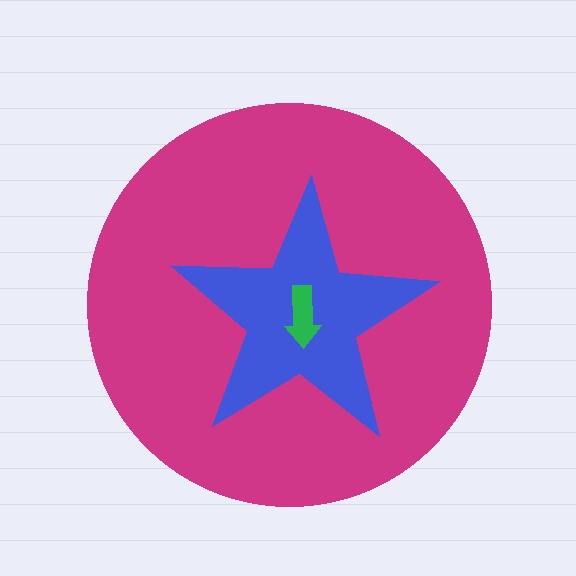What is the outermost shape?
The magenta circle.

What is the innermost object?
The green arrow.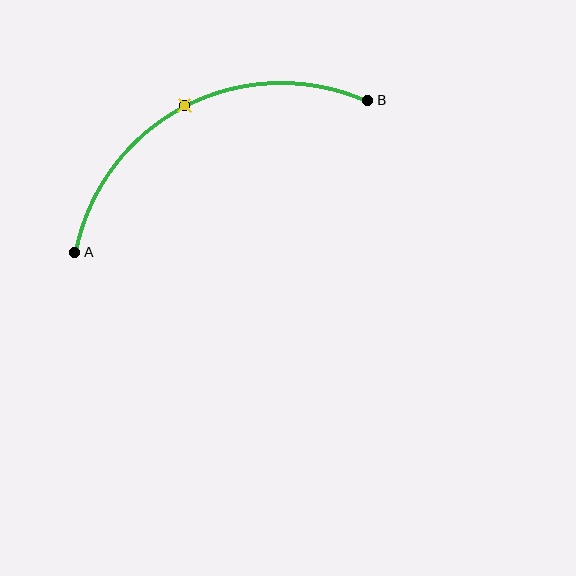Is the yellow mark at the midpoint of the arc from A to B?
Yes. The yellow mark lies on the arc at equal arc-length from both A and B — it is the arc midpoint.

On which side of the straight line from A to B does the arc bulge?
The arc bulges above the straight line connecting A and B.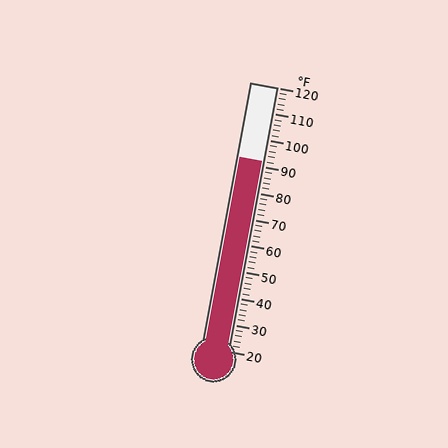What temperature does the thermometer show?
The thermometer shows approximately 92°F.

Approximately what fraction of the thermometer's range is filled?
The thermometer is filled to approximately 70% of its range.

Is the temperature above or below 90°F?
The temperature is above 90°F.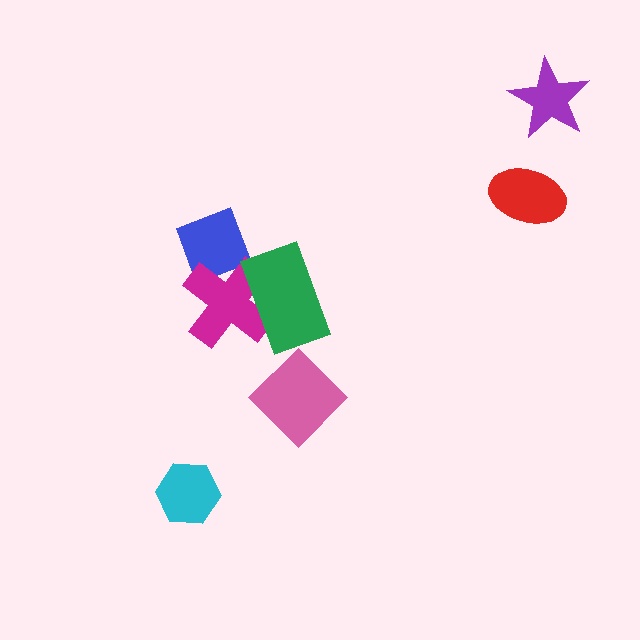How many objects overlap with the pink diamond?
0 objects overlap with the pink diamond.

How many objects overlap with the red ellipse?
0 objects overlap with the red ellipse.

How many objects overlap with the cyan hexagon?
0 objects overlap with the cyan hexagon.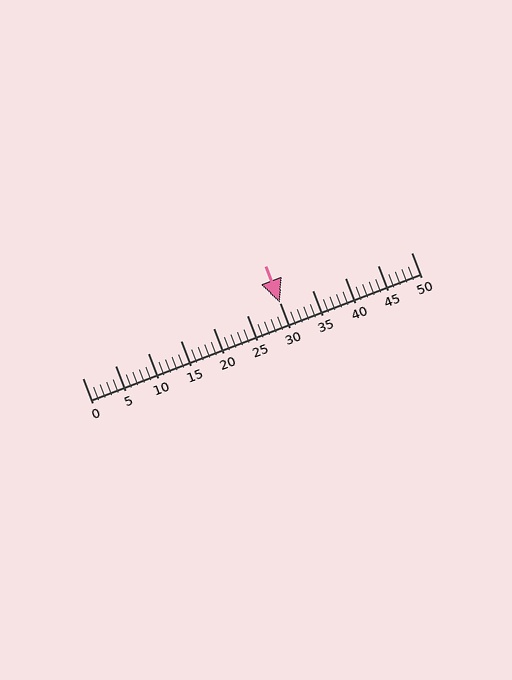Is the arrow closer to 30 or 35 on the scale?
The arrow is closer to 30.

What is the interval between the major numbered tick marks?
The major tick marks are spaced 5 units apart.